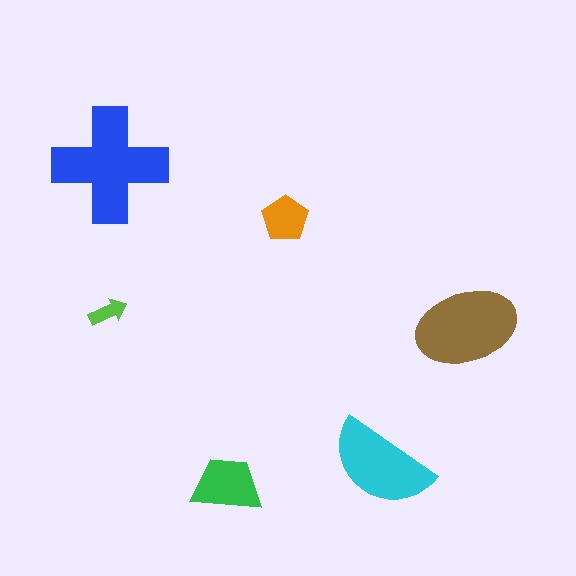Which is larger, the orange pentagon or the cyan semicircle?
The cyan semicircle.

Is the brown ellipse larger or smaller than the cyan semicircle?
Larger.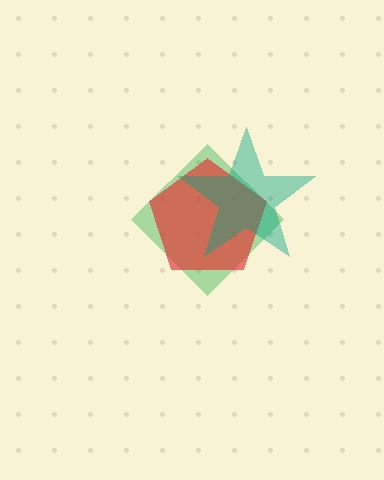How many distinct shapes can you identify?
There are 3 distinct shapes: a green diamond, a red pentagon, a teal star.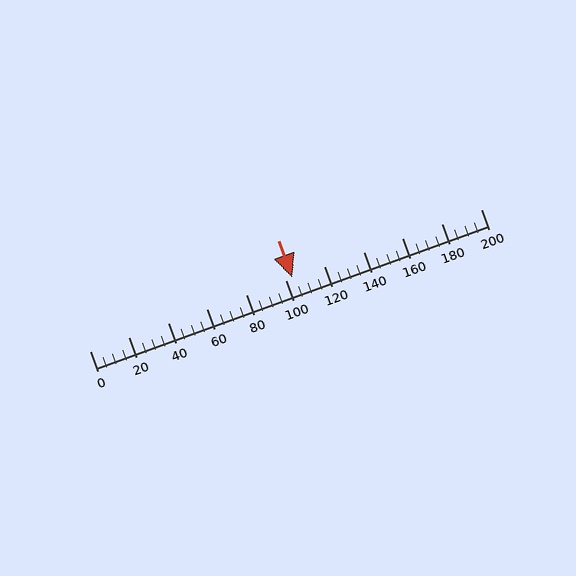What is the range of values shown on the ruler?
The ruler shows values from 0 to 200.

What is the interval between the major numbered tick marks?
The major tick marks are spaced 20 units apart.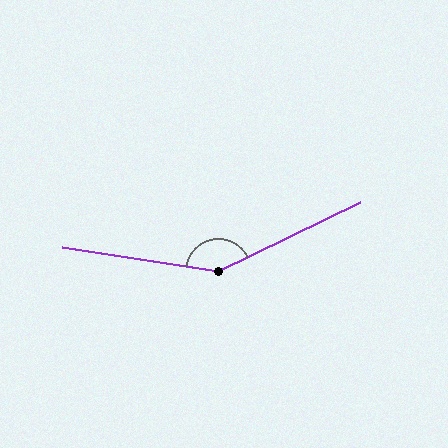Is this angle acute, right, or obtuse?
It is obtuse.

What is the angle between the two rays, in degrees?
Approximately 145 degrees.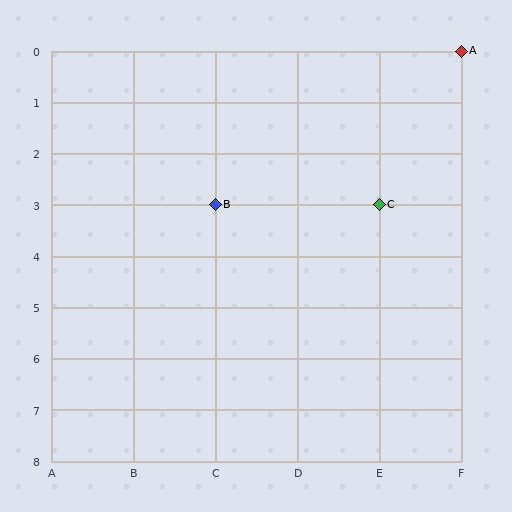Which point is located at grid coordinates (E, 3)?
Point C is at (E, 3).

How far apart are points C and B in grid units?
Points C and B are 2 columns apart.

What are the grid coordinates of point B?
Point B is at grid coordinates (C, 3).